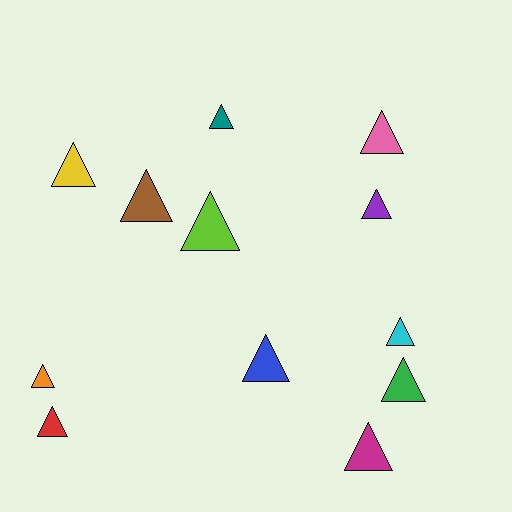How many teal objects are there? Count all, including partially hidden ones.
There is 1 teal object.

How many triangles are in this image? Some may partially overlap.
There are 12 triangles.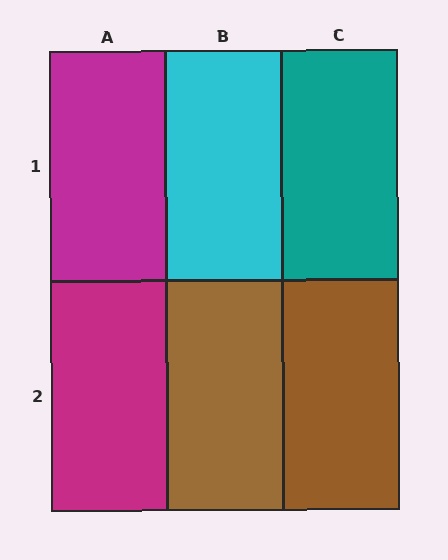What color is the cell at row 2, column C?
Brown.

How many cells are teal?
1 cell is teal.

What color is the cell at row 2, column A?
Magenta.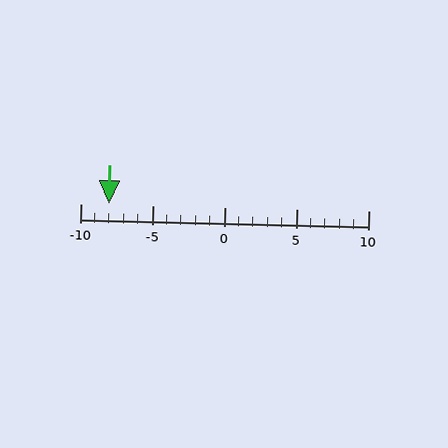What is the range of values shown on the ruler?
The ruler shows values from -10 to 10.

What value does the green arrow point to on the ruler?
The green arrow points to approximately -8.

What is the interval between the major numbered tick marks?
The major tick marks are spaced 5 units apart.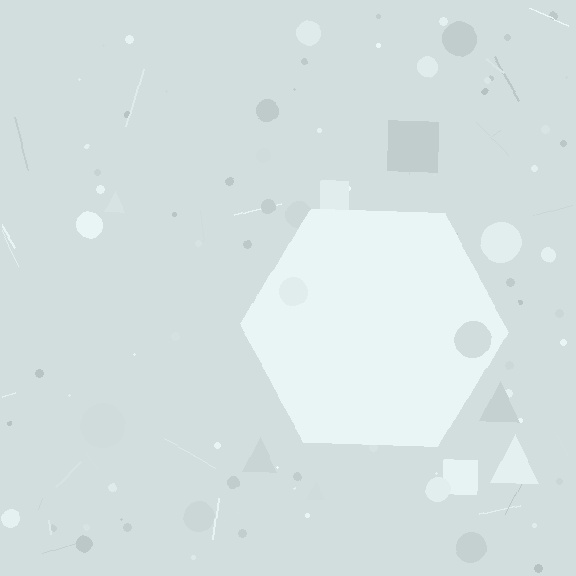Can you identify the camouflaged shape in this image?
The camouflaged shape is a hexagon.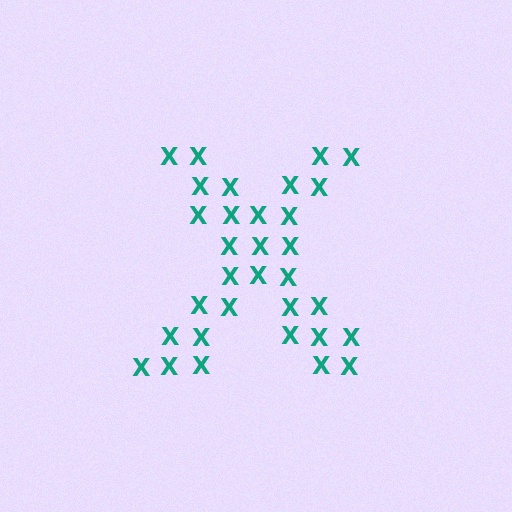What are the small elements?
The small elements are letter X's.